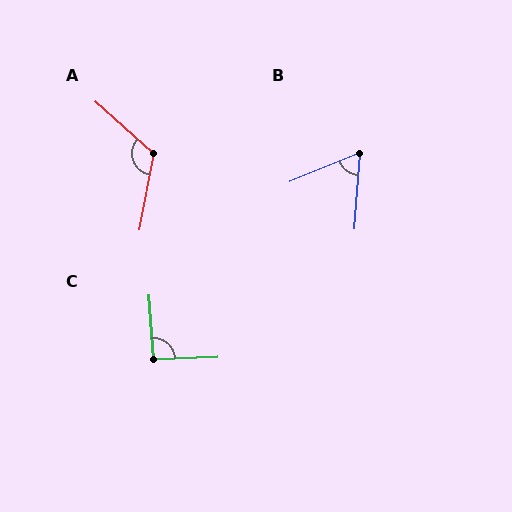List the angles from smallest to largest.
B (64°), C (92°), A (121°).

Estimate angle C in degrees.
Approximately 92 degrees.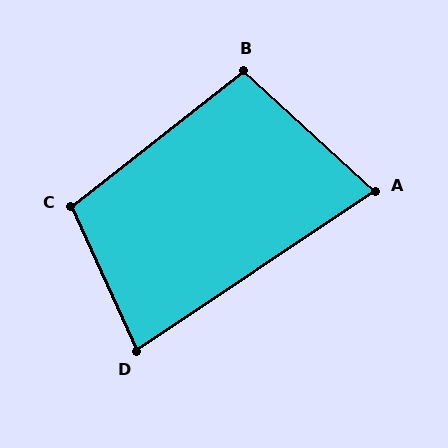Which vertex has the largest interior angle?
C, at approximately 104 degrees.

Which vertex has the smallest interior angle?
A, at approximately 76 degrees.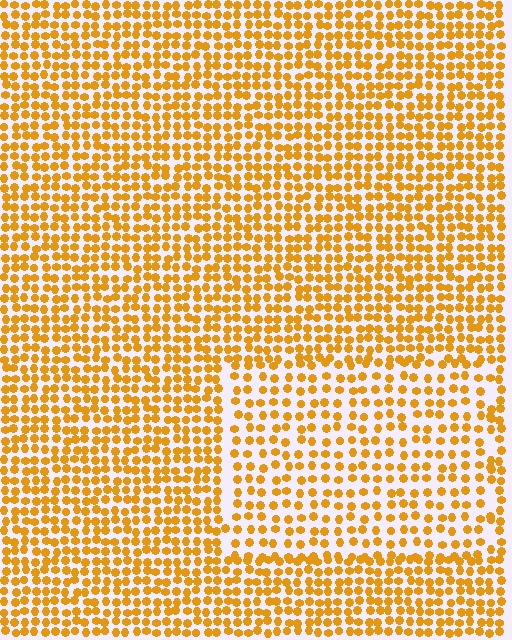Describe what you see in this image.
The image contains small orange elements arranged at two different densities. A rectangle-shaped region is visible where the elements are less densely packed than the surrounding area.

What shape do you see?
I see a rectangle.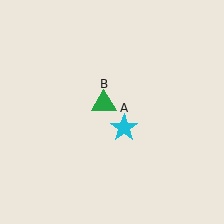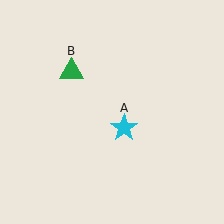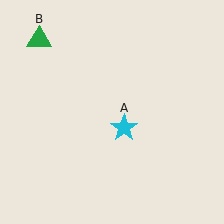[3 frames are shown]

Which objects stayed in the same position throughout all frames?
Cyan star (object A) remained stationary.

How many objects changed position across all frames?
1 object changed position: green triangle (object B).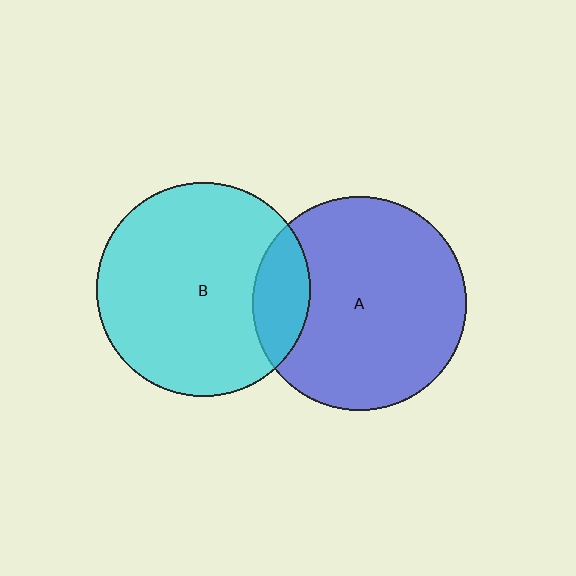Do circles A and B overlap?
Yes.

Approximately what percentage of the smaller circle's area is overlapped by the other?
Approximately 15%.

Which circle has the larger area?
Circle A (blue).